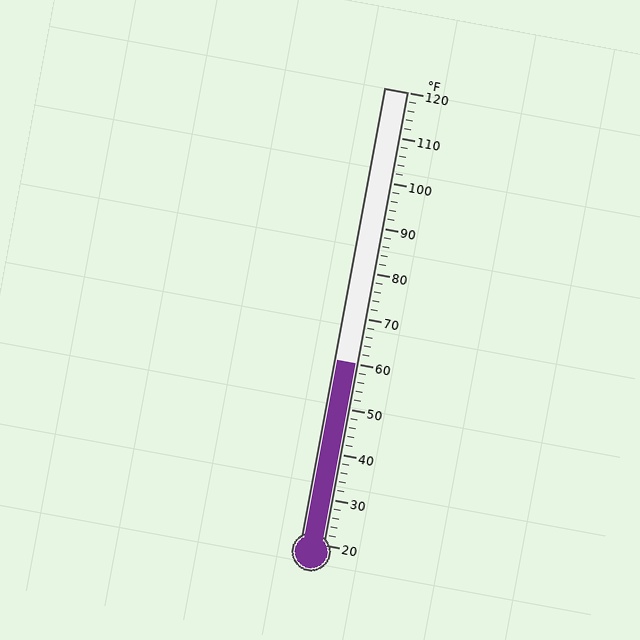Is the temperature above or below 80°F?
The temperature is below 80°F.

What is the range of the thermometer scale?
The thermometer scale ranges from 20°F to 120°F.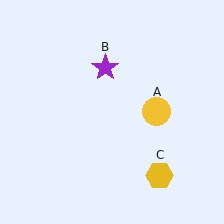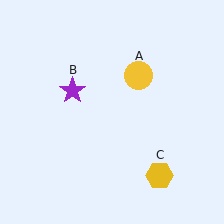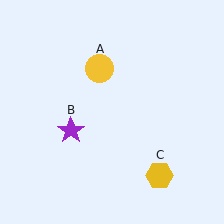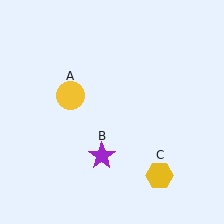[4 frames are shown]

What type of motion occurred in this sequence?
The yellow circle (object A), purple star (object B) rotated counterclockwise around the center of the scene.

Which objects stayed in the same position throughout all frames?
Yellow hexagon (object C) remained stationary.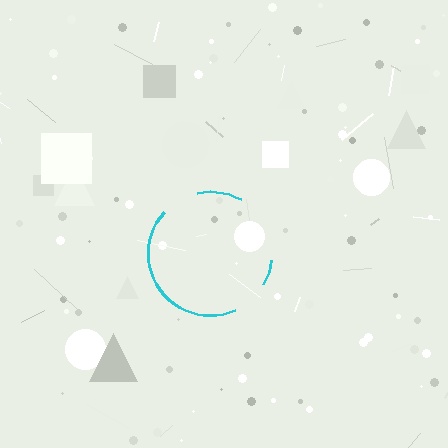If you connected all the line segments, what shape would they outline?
They would outline a circle.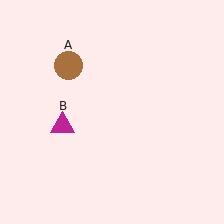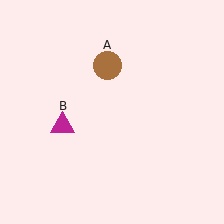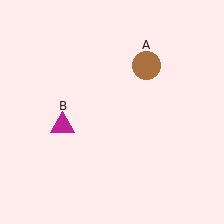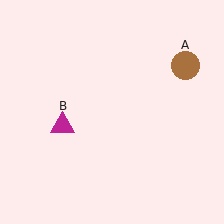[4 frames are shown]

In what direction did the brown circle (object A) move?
The brown circle (object A) moved right.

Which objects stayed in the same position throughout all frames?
Magenta triangle (object B) remained stationary.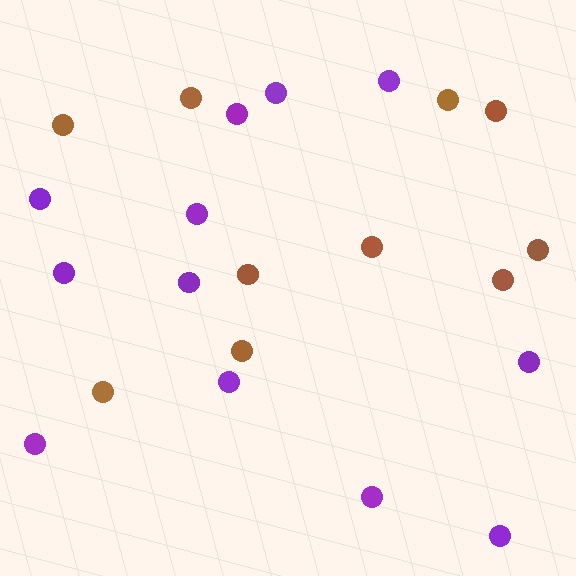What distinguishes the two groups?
There are 2 groups: one group of purple circles (12) and one group of brown circles (10).